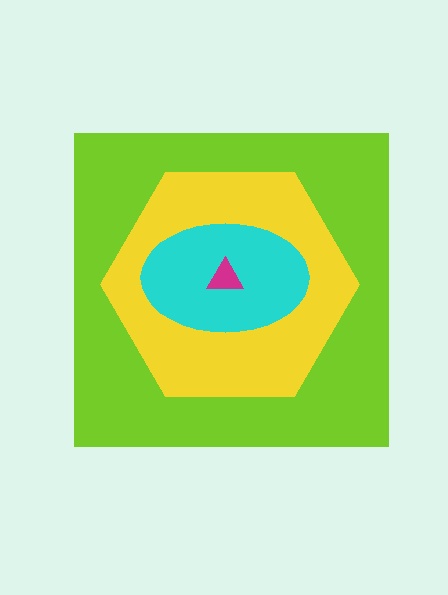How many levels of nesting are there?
4.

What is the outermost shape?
The lime square.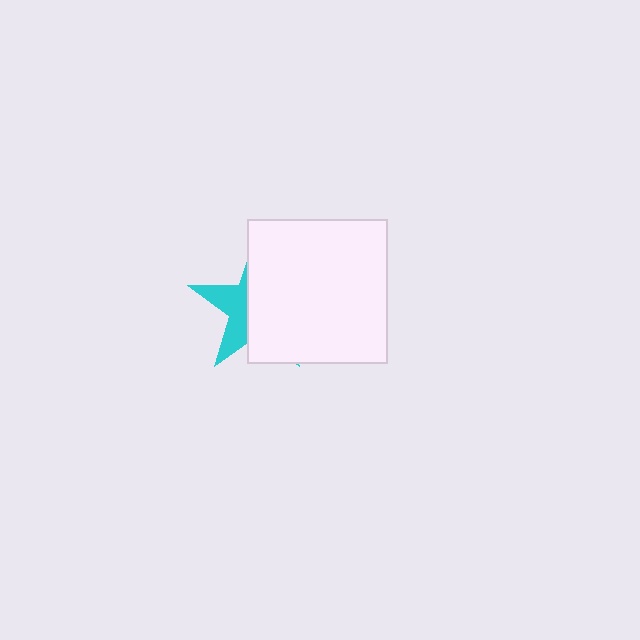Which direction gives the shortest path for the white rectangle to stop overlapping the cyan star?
Moving right gives the shortest separation.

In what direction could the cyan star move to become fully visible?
The cyan star could move left. That would shift it out from behind the white rectangle entirely.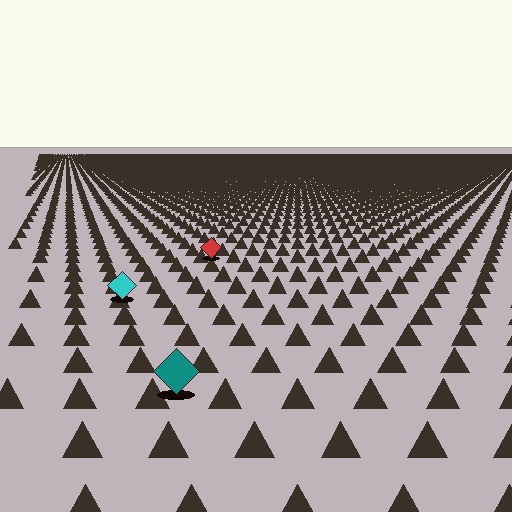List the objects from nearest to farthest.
From nearest to farthest: the teal diamond, the cyan diamond, the red diamond.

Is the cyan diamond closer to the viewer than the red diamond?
Yes. The cyan diamond is closer — you can tell from the texture gradient: the ground texture is coarser near it.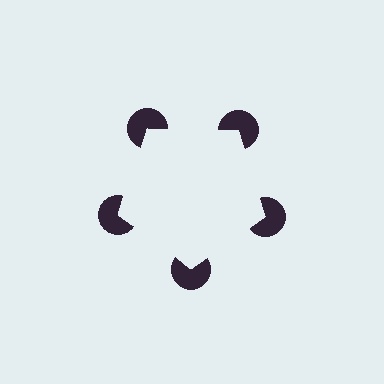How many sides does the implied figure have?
5 sides.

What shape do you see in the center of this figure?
An illusory pentagon — its edges are inferred from the aligned wedge cuts in the pac-man discs, not physically drawn.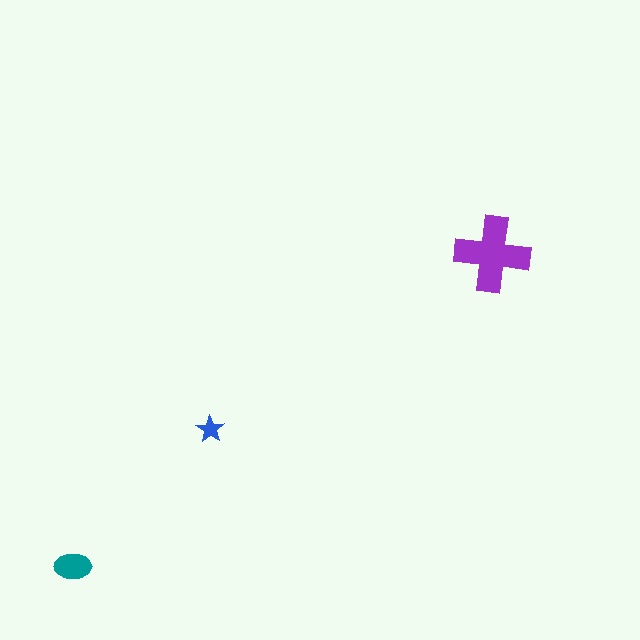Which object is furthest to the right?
The purple cross is rightmost.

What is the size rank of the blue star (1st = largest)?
3rd.